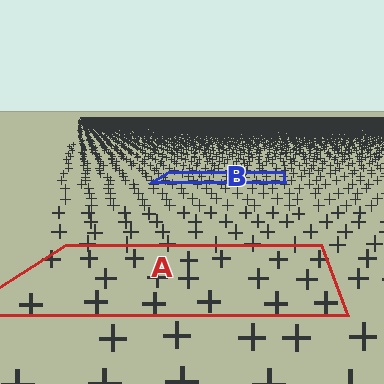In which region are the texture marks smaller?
The texture marks are smaller in region B, because it is farther away.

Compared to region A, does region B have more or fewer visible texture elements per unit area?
Region B has more texture elements per unit area — they are packed more densely because it is farther away.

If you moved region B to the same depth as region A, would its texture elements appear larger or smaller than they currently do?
They would appear larger. At a closer depth, the same texture elements are projected at a bigger on-screen size.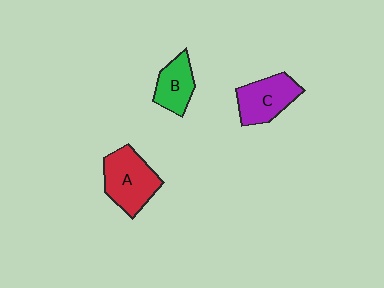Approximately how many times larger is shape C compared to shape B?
Approximately 1.3 times.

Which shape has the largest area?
Shape A (red).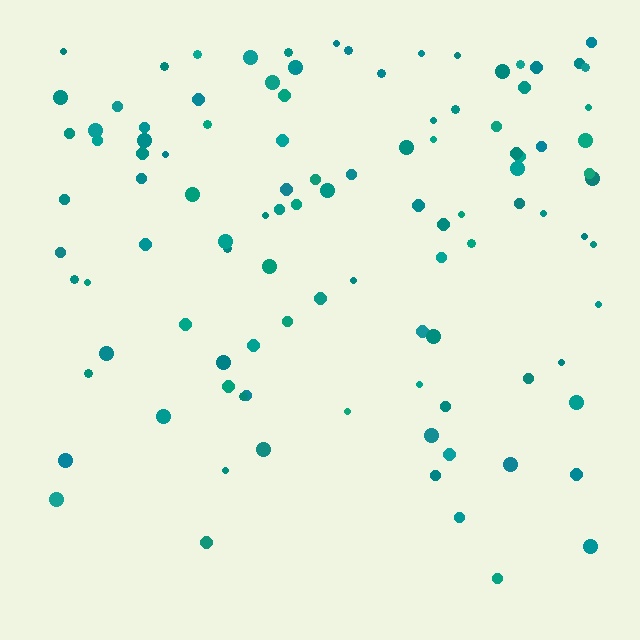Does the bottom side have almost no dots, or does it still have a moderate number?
Still a moderate number, just noticeably fewer than the top.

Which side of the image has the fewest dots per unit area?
The bottom.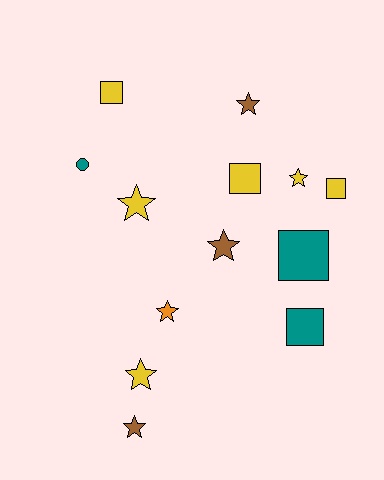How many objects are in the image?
There are 13 objects.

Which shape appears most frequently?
Star, with 7 objects.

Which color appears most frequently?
Yellow, with 6 objects.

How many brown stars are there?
There are 3 brown stars.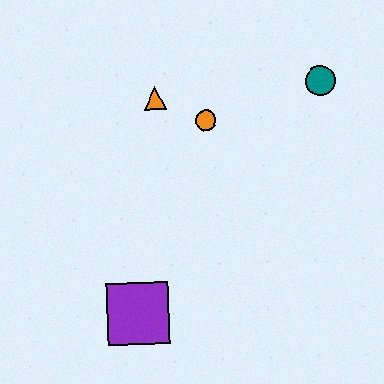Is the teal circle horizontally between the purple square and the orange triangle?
No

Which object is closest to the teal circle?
The orange circle is closest to the teal circle.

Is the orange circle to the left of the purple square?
No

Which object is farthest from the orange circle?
The purple square is farthest from the orange circle.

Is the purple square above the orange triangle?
No